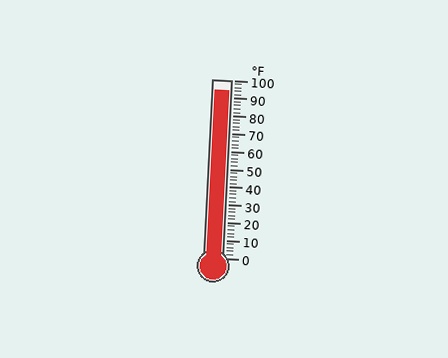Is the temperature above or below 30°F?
The temperature is above 30°F.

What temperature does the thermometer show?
The thermometer shows approximately 94°F.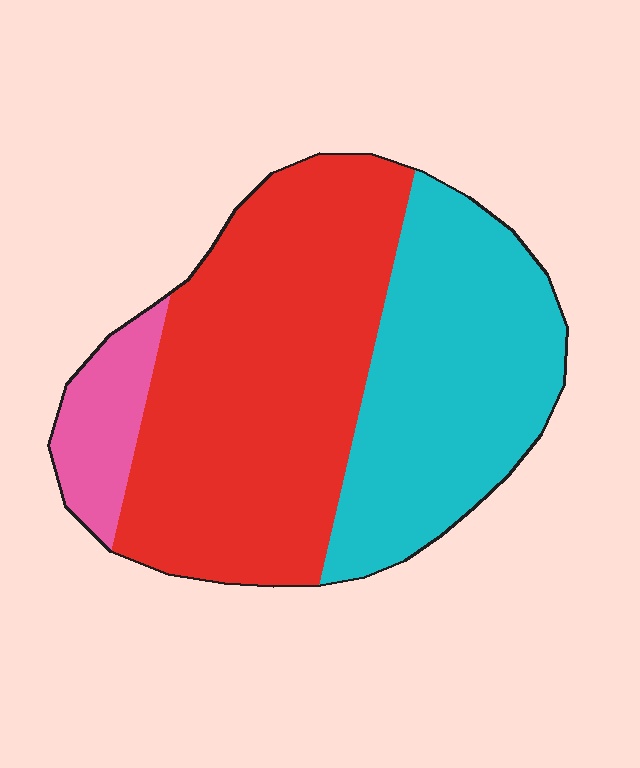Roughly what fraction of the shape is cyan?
Cyan covers roughly 35% of the shape.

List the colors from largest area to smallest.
From largest to smallest: red, cyan, pink.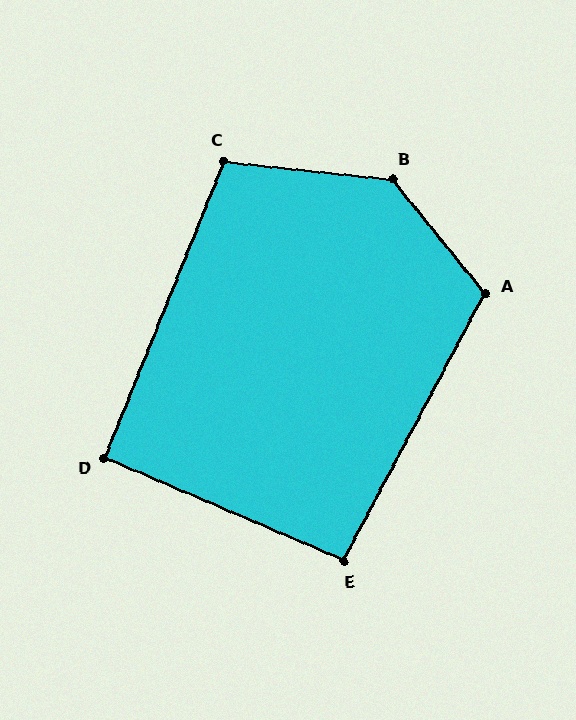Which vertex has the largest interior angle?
B, at approximately 135 degrees.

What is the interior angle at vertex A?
Approximately 113 degrees (obtuse).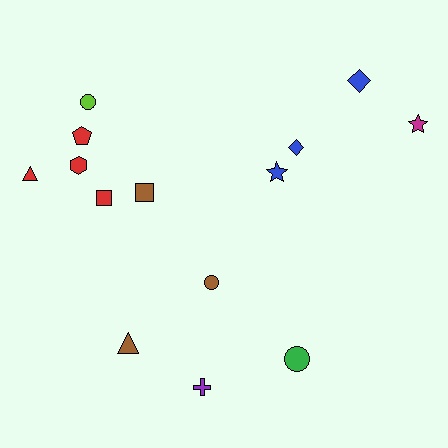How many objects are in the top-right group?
There are 4 objects.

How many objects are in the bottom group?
There are 4 objects.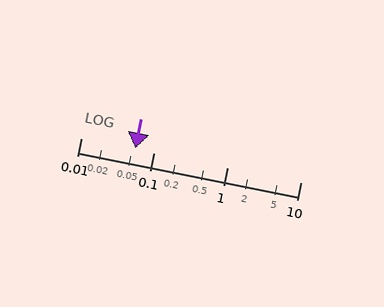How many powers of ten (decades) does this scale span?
The scale spans 3 decades, from 0.01 to 10.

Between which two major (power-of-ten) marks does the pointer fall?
The pointer is between 0.01 and 0.1.